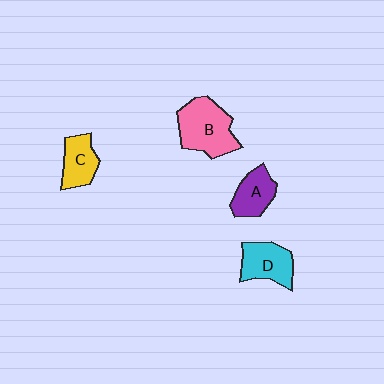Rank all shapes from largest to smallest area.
From largest to smallest: B (pink), D (cyan), A (purple), C (yellow).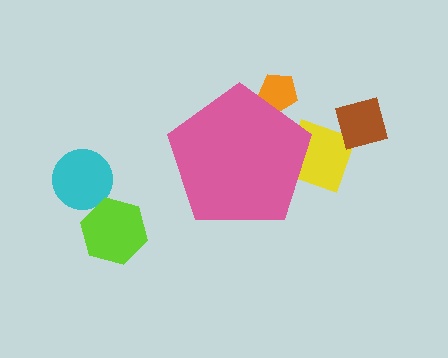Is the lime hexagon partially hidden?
No, the lime hexagon is fully visible.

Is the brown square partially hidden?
No, the brown square is fully visible.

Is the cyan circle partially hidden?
No, the cyan circle is fully visible.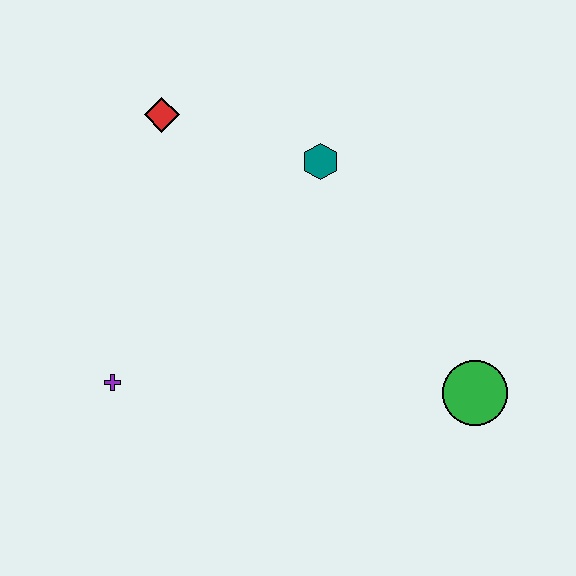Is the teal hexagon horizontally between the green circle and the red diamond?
Yes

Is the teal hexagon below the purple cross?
No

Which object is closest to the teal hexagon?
The red diamond is closest to the teal hexagon.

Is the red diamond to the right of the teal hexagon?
No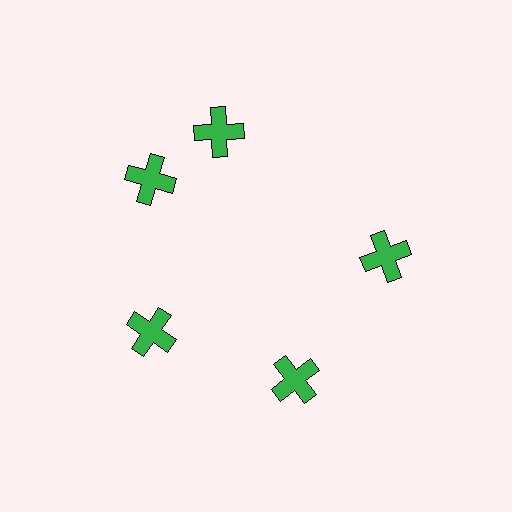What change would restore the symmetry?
The symmetry would be restored by rotating it back into even spacing with its neighbors so that all 5 crosses sit at equal angles and equal distance from the center.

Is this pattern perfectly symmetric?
No. The 5 green crosses are arranged in a ring, but one element near the 1 o'clock position is rotated out of alignment along the ring, breaking the 5-fold rotational symmetry.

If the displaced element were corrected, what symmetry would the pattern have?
It would have 5-fold rotational symmetry — the pattern would map onto itself every 72 degrees.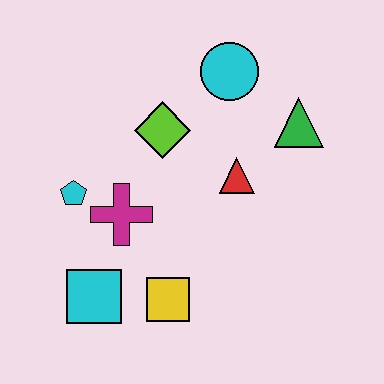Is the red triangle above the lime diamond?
No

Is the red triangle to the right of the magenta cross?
Yes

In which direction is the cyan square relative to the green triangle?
The cyan square is to the left of the green triangle.